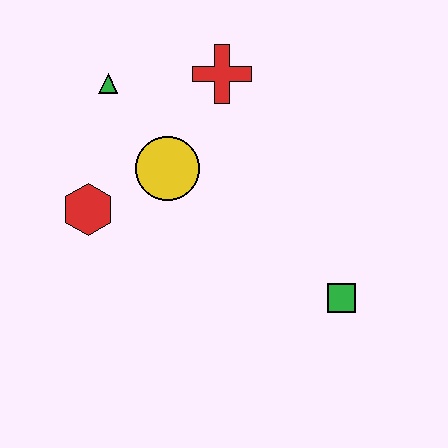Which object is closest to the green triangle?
The yellow circle is closest to the green triangle.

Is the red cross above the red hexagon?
Yes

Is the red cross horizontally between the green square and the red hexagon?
Yes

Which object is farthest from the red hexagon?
The green square is farthest from the red hexagon.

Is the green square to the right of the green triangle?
Yes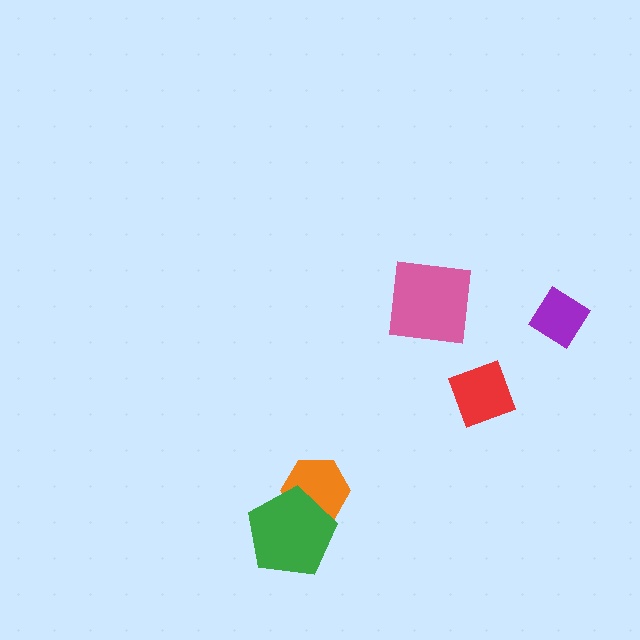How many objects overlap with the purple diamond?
0 objects overlap with the purple diamond.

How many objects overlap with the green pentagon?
1 object overlaps with the green pentagon.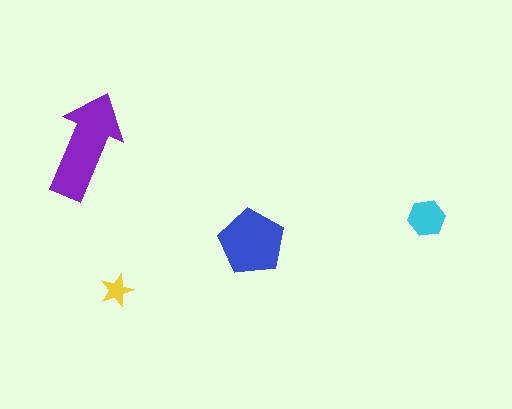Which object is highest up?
The purple arrow is topmost.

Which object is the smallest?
The yellow star.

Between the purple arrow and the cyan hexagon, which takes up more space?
The purple arrow.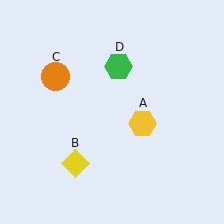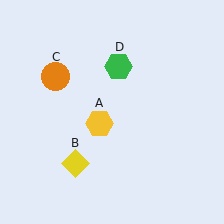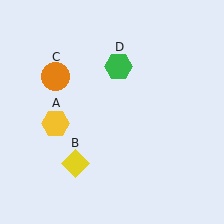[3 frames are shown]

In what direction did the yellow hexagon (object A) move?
The yellow hexagon (object A) moved left.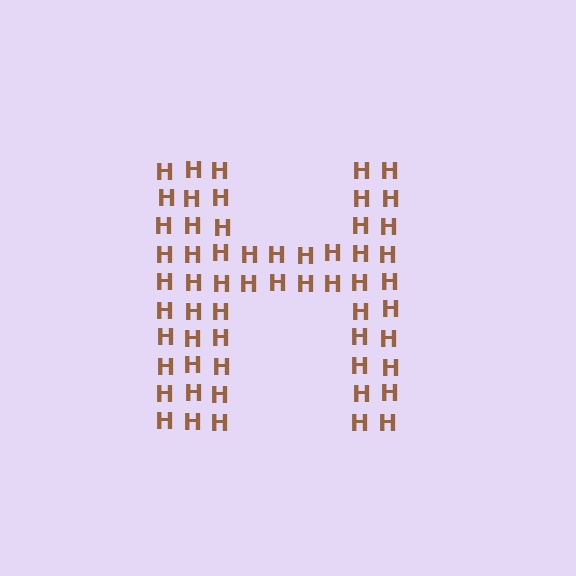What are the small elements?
The small elements are letter H's.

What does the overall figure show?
The overall figure shows the letter H.